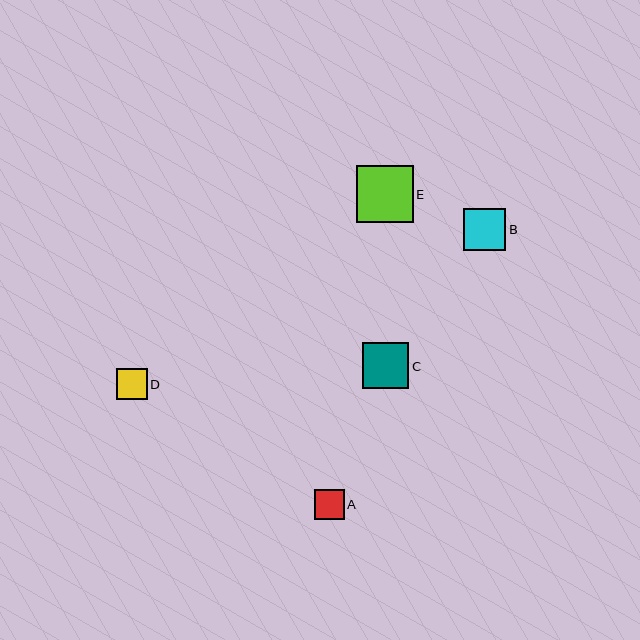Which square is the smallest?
Square A is the smallest with a size of approximately 29 pixels.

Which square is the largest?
Square E is the largest with a size of approximately 57 pixels.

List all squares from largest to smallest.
From largest to smallest: E, C, B, D, A.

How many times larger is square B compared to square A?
Square B is approximately 1.4 times the size of square A.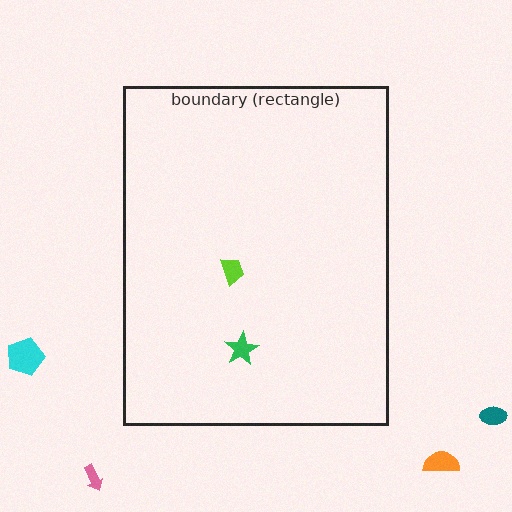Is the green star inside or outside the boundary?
Inside.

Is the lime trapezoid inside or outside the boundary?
Inside.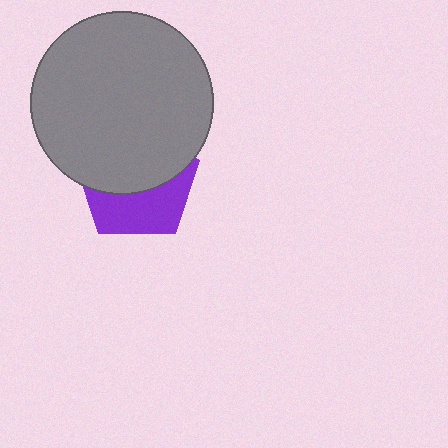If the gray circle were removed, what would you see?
You would see the complete purple pentagon.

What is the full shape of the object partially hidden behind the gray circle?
The partially hidden object is a purple pentagon.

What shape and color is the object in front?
The object in front is a gray circle.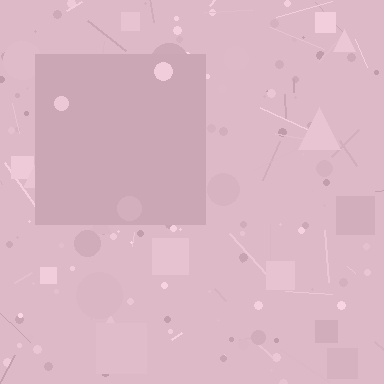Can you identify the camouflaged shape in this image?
The camouflaged shape is a square.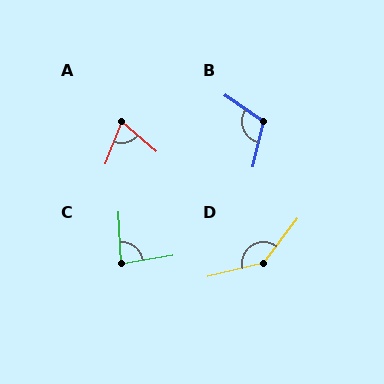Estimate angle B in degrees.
Approximately 112 degrees.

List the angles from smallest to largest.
A (70°), C (84°), B (112°), D (141°).